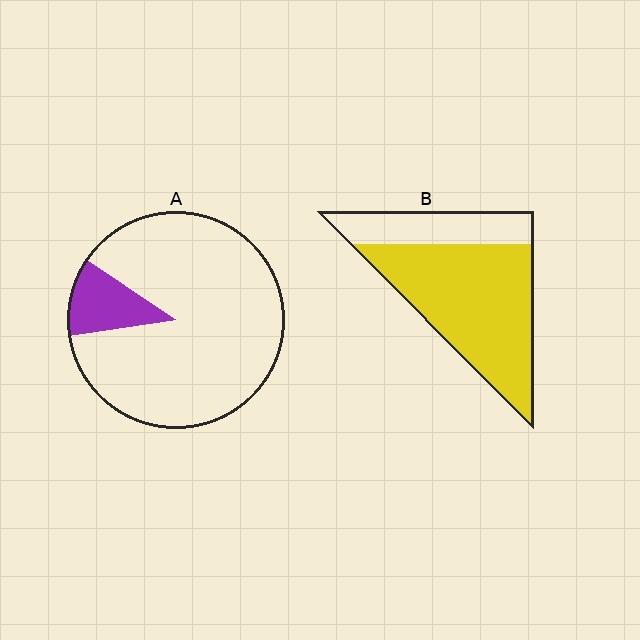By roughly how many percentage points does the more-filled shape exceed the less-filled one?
By roughly 60 percentage points (B over A).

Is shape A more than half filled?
No.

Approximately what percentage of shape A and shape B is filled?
A is approximately 10% and B is approximately 70%.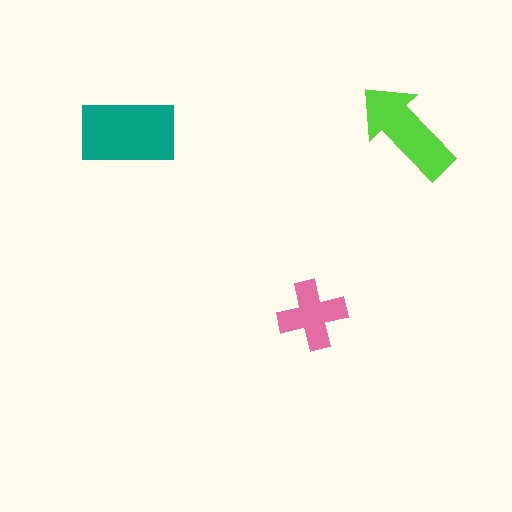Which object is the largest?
The teal rectangle.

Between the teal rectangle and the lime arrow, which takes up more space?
The teal rectangle.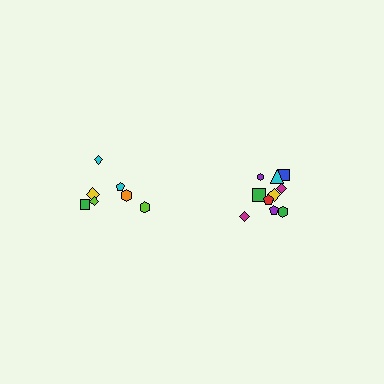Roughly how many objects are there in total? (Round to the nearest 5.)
Roughly 15 objects in total.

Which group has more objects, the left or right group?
The right group.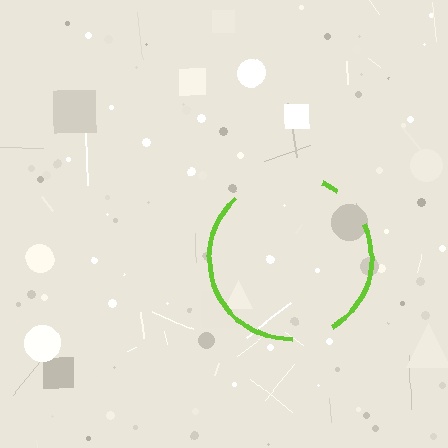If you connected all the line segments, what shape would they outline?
They would outline a circle.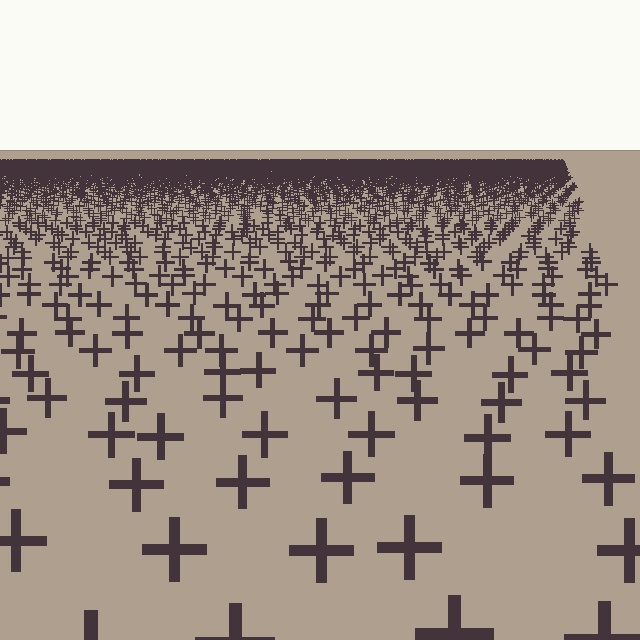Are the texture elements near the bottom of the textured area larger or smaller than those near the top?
Larger. Near the bottom, elements are closer to the viewer and appear at a bigger on-screen size.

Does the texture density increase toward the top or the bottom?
Density increases toward the top.